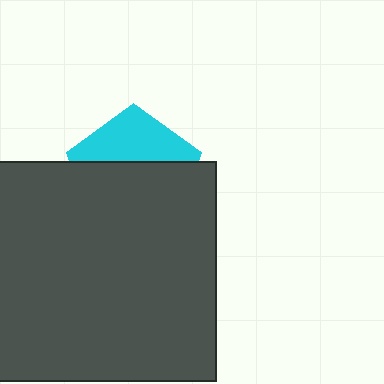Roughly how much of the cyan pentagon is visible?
A small part of it is visible (roughly 38%).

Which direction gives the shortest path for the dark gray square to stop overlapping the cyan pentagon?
Moving down gives the shortest separation.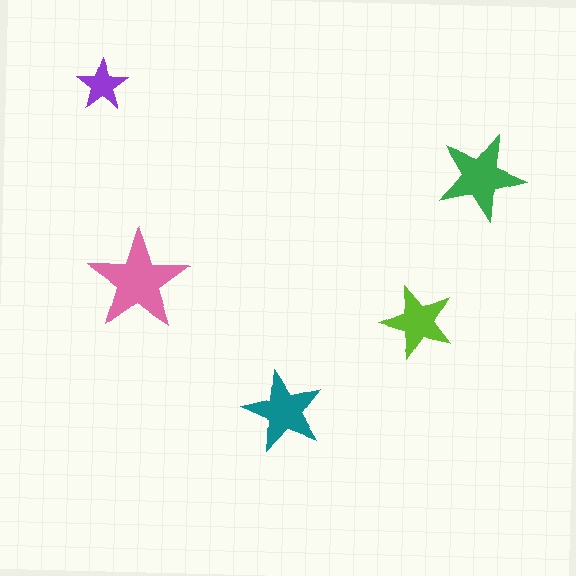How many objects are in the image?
There are 5 objects in the image.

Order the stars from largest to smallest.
the pink one, the green one, the teal one, the lime one, the purple one.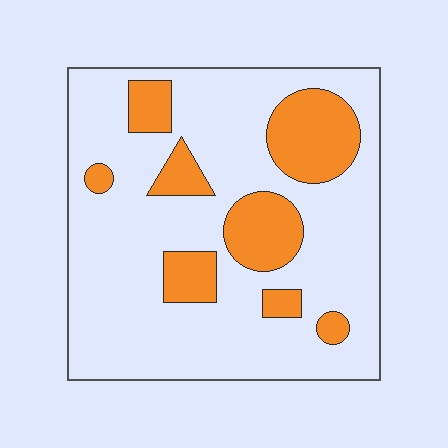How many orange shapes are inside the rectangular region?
8.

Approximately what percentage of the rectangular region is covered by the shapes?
Approximately 25%.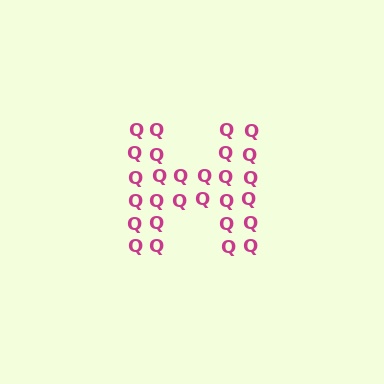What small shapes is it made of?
It is made of small letter Q's.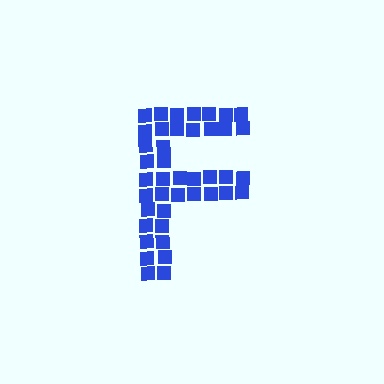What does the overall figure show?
The overall figure shows the letter F.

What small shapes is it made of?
It is made of small squares.